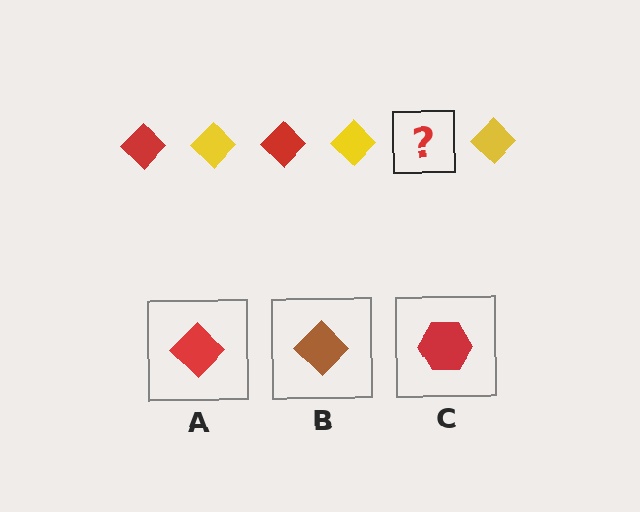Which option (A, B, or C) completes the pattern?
A.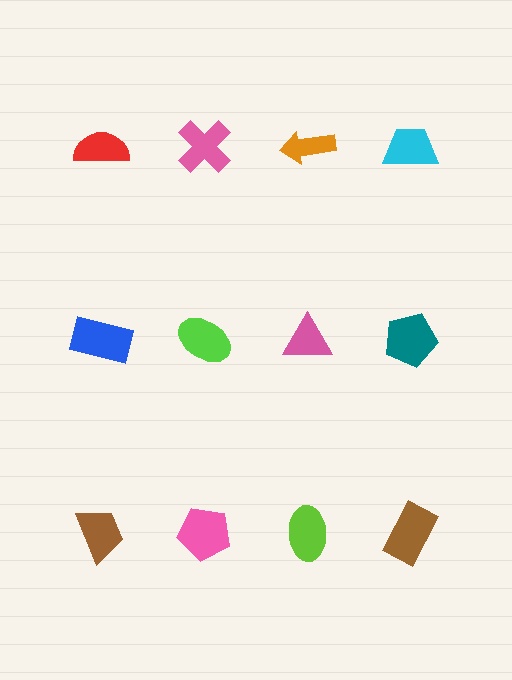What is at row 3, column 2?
A pink pentagon.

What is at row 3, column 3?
A lime ellipse.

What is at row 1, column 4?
A cyan trapezoid.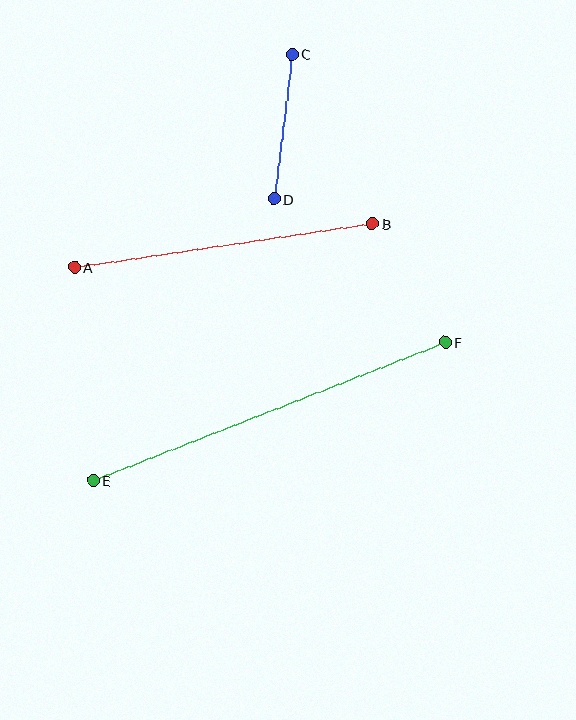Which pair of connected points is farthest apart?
Points E and F are farthest apart.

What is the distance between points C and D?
The distance is approximately 146 pixels.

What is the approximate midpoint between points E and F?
The midpoint is at approximately (269, 411) pixels.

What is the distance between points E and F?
The distance is approximately 378 pixels.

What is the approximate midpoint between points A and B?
The midpoint is at approximately (224, 246) pixels.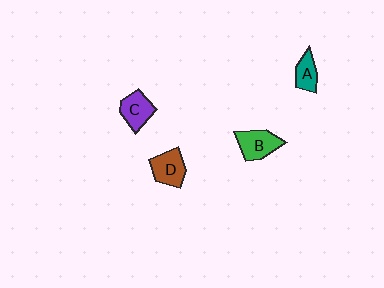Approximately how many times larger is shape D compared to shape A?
Approximately 1.5 times.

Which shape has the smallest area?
Shape A (teal).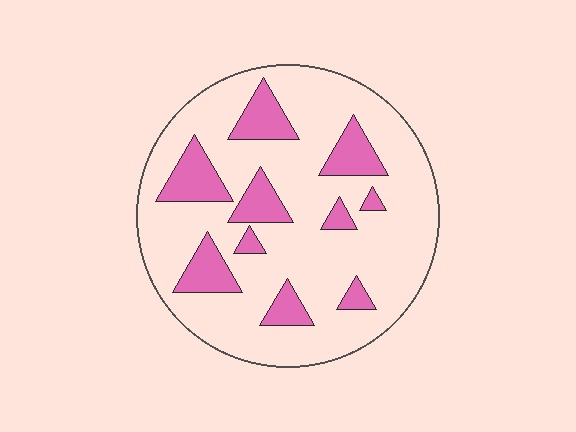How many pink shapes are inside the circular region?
10.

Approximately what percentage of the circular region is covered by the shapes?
Approximately 20%.